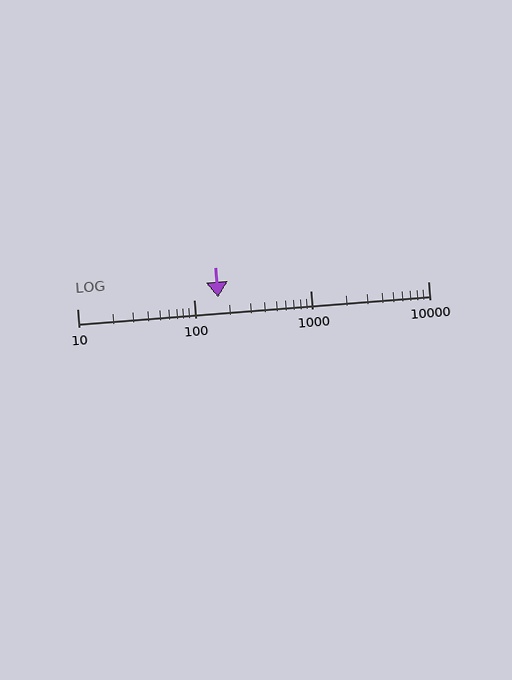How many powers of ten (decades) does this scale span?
The scale spans 3 decades, from 10 to 10000.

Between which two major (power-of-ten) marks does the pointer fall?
The pointer is between 100 and 1000.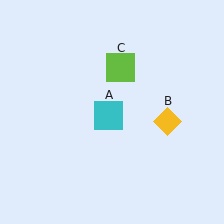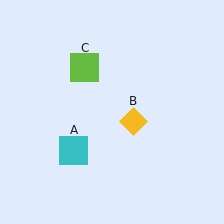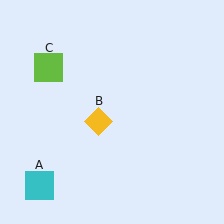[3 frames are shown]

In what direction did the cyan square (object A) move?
The cyan square (object A) moved down and to the left.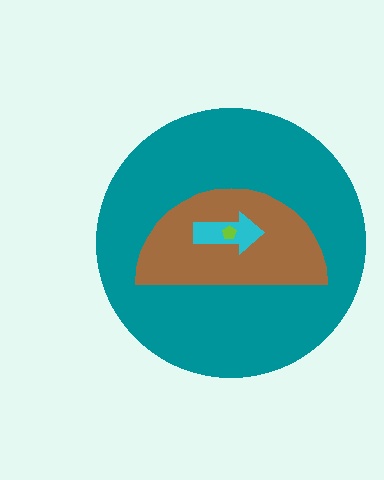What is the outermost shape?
The teal circle.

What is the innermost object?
The lime pentagon.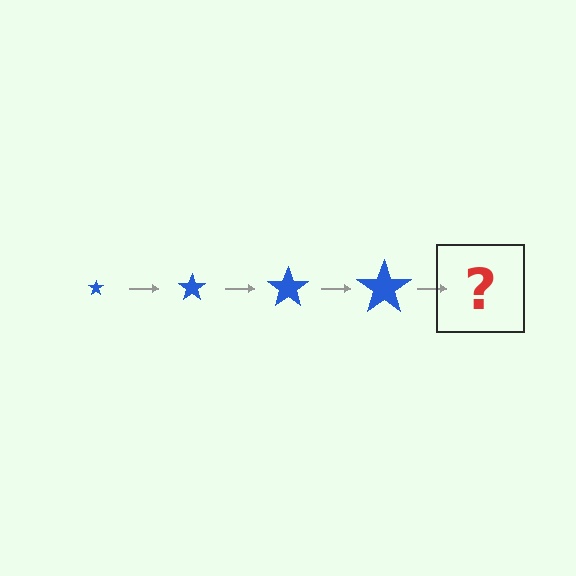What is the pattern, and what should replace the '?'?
The pattern is that the star gets progressively larger each step. The '?' should be a blue star, larger than the previous one.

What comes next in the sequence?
The next element should be a blue star, larger than the previous one.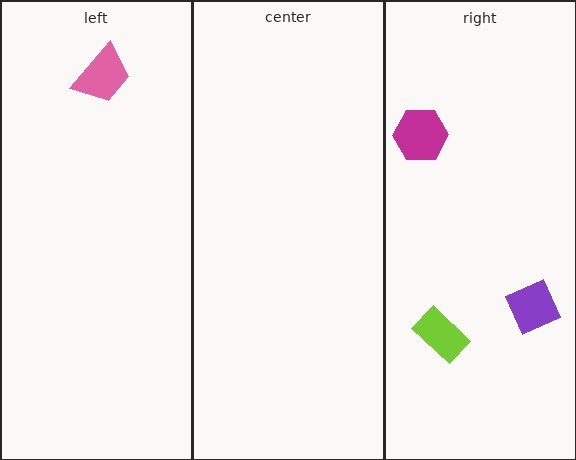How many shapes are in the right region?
3.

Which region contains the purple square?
The right region.